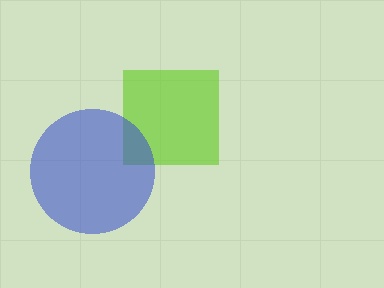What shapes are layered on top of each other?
The layered shapes are: a lime square, a blue circle.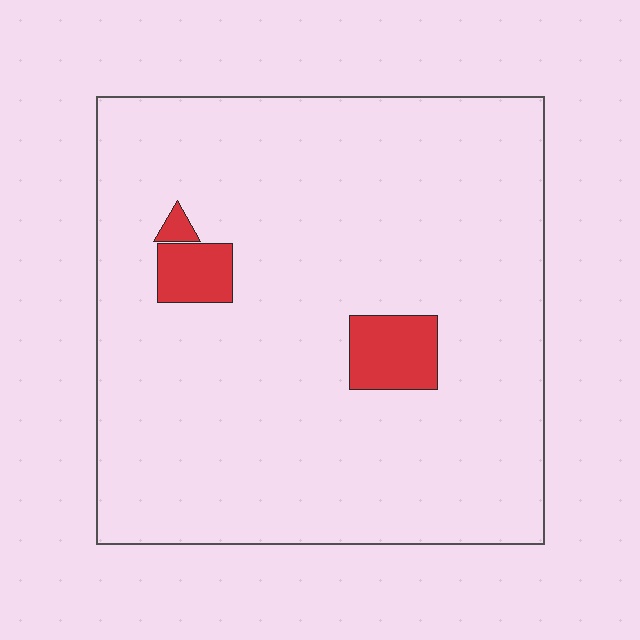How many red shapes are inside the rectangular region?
3.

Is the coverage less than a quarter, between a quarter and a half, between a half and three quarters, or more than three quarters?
Less than a quarter.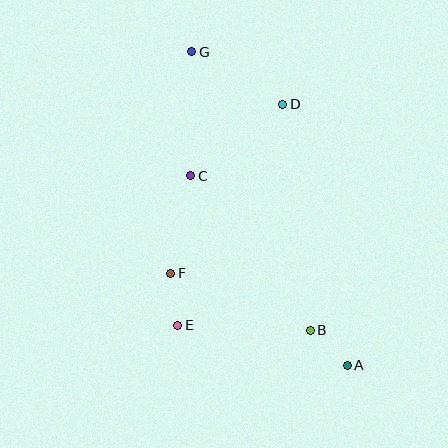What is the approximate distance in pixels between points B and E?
The distance between B and E is approximately 133 pixels.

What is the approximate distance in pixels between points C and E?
The distance between C and E is approximately 150 pixels.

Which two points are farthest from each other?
Points A and G are farthest from each other.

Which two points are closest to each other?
Points A and B are closest to each other.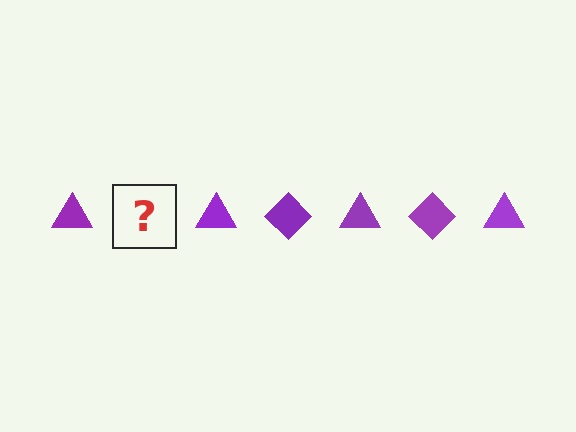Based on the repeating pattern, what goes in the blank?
The blank should be a purple diamond.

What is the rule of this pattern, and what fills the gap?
The rule is that the pattern cycles through triangle, diamond shapes in purple. The gap should be filled with a purple diamond.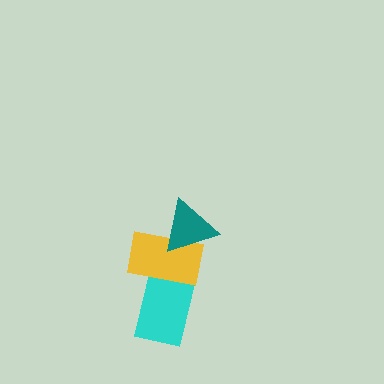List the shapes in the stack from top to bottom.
From top to bottom: the teal triangle, the yellow rectangle, the cyan rectangle.